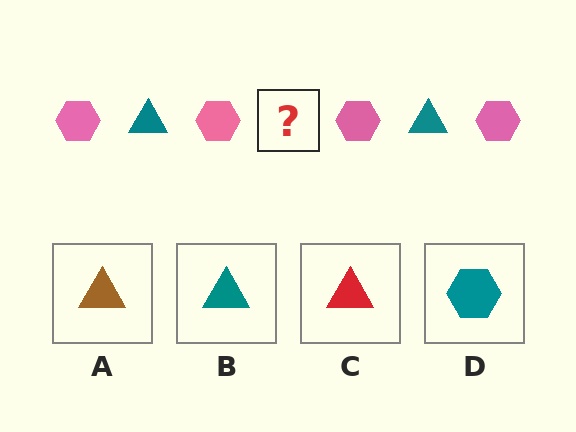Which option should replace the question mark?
Option B.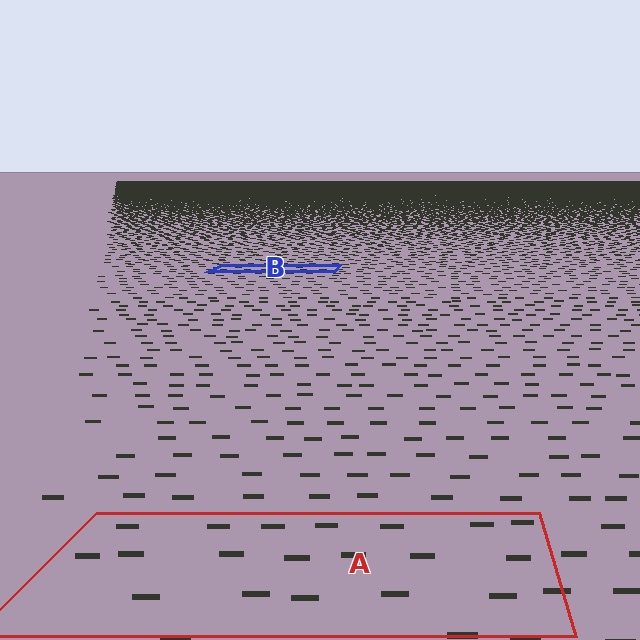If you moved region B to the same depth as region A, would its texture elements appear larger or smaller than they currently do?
They would appear larger. At a closer depth, the same texture elements are projected at a bigger on-screen size.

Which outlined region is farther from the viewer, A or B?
Region B is farther from the viewer — the texture elements inside it appear smaller and more densely packed.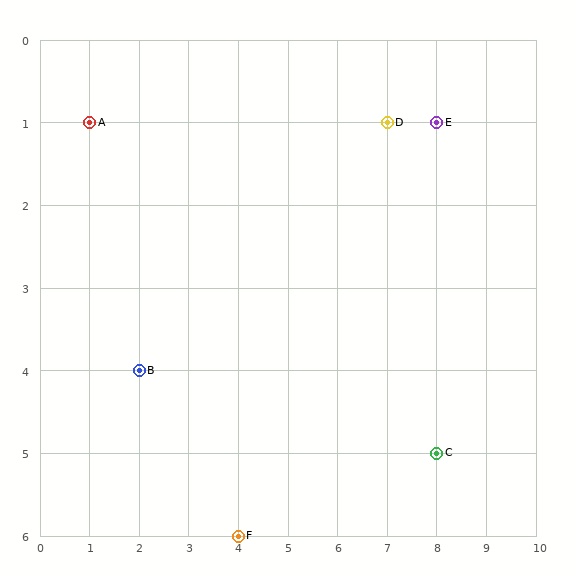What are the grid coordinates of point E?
Point E is at grid coordinates (8, 1).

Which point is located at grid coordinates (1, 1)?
Point A is at (1, 1).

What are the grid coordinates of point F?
Point F is at grid coordinates (4, 6).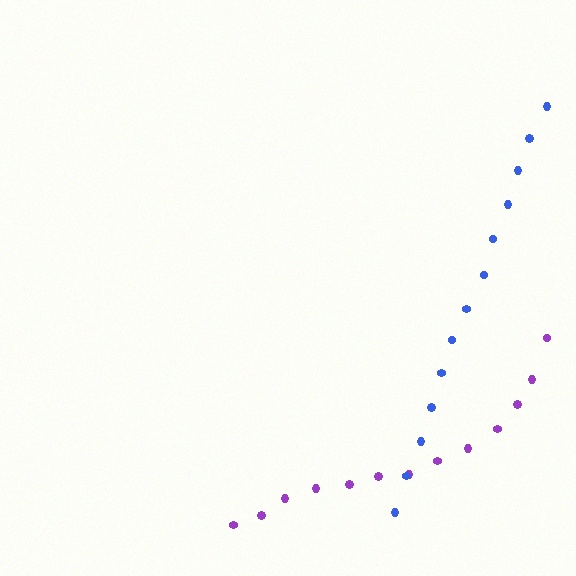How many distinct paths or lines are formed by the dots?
There are 2 distinct paths.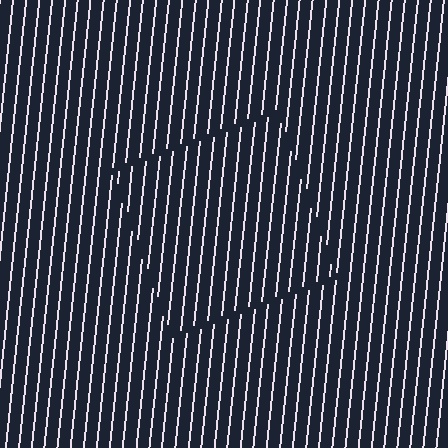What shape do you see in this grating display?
An illusory square. The interior of the shape contains the same grating, shifted by half a period — the contour is defined by the phase discontinuity where line-ends from the inner and outer gratings abut.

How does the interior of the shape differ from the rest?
The interior of the shape contains the same grating, shifted by half a period — the contour is defined by the phase discontinuity where line-ends from the inner and outer gratings abut.